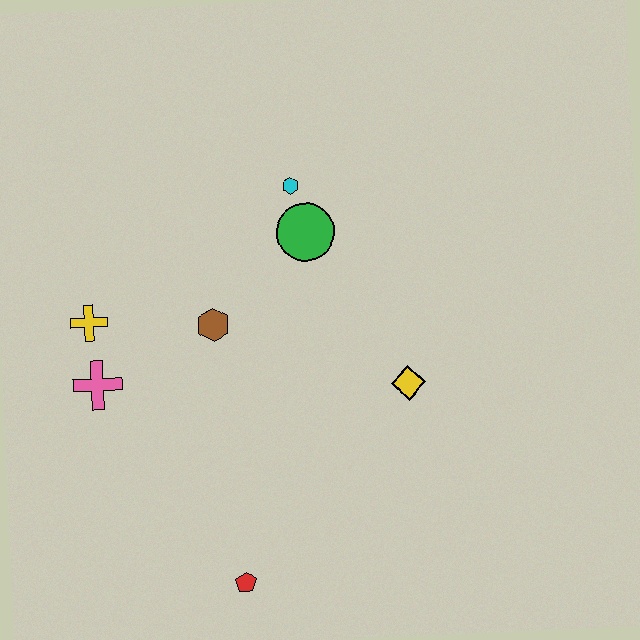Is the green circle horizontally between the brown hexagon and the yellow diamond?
Yes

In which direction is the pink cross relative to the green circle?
The pink cross is to the left of the green circle.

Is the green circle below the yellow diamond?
No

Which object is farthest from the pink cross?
The yellow diamond is farthest from the pink cross.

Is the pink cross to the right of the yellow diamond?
No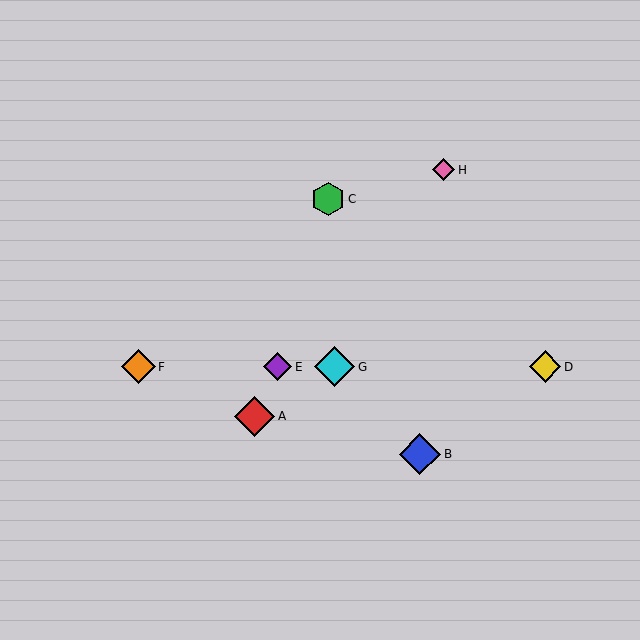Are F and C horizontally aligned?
No, F is at y≈367 and C is at y≈199.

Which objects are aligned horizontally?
Objects D, E, F, G are aligned horizontally.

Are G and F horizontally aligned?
Yes, both are at y≈367.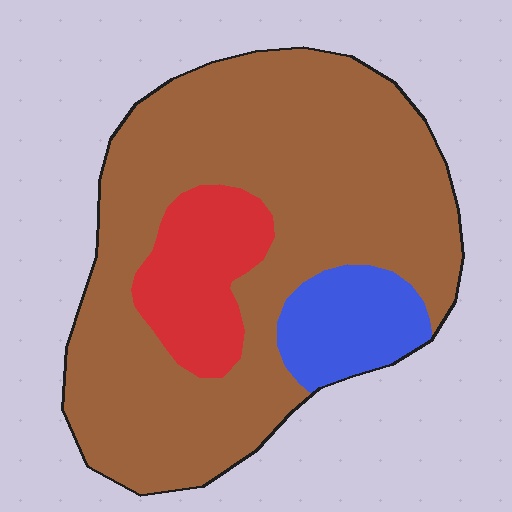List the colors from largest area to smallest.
From largest to smallest: brown, red, blue.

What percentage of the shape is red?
Red takes up less than a sixth of the shape.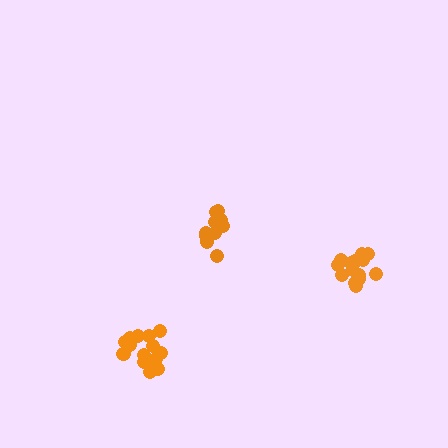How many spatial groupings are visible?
There are 3 spatial groupings.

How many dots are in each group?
Group 1: 10 dots, Group 2: 15 dots, Group 3: 15 dots (40 total).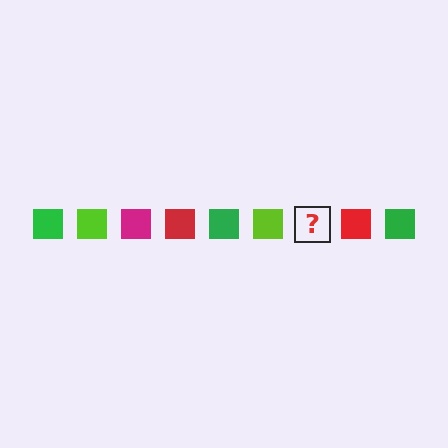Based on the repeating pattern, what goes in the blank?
The blank should be a magenta square.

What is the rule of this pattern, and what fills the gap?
The rule is that the pattern cycles through green, lime, magenta, red squares. The gap should be filled with a magenta square.